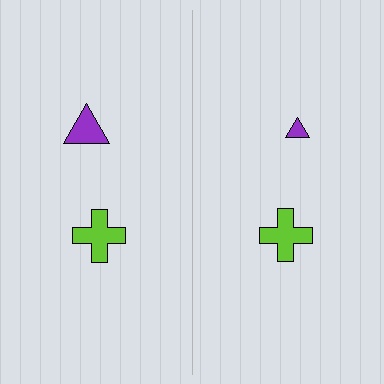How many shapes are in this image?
There are 4 shapes in this image.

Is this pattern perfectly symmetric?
No, the pattern is not perfectly symmetric. The purple triangle on the right side has a different size than its mirror counterpart.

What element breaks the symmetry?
The purple triangle on the right side has a different size than its mirror counterpart.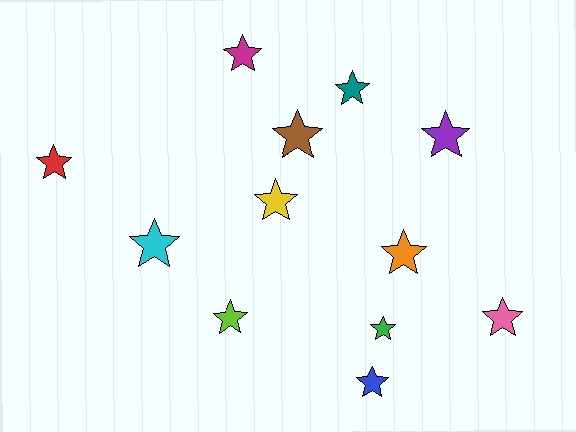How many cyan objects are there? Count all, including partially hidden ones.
There is 1 cyan object.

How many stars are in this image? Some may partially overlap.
There are 12 stars.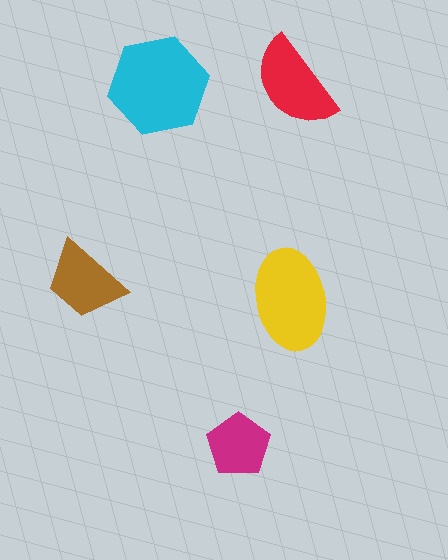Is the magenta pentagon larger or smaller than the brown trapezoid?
Smaller.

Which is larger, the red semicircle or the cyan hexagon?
The cyan hexagon.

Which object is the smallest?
The magenta pentagon.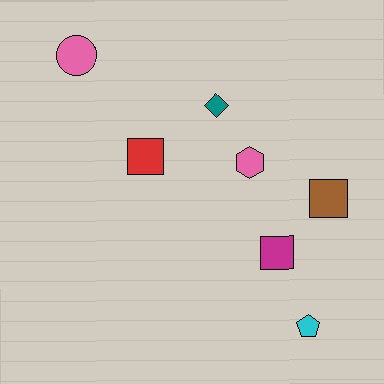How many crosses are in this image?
There are no crosses.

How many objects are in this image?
There are 7 objects.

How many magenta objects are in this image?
There is 1 magenta object.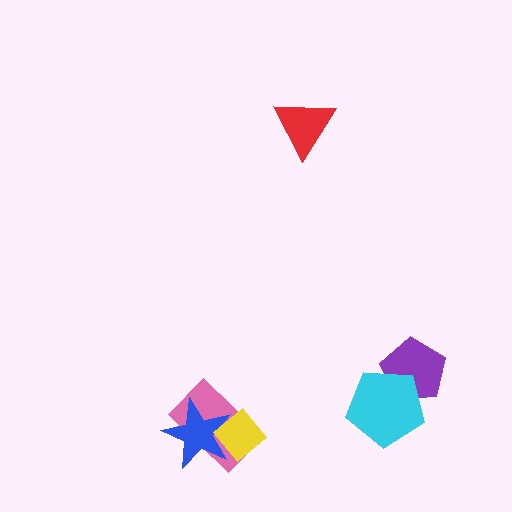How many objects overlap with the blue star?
2 objects overlap with the blue star.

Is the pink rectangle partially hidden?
Yes, it is partially covered by another shape.